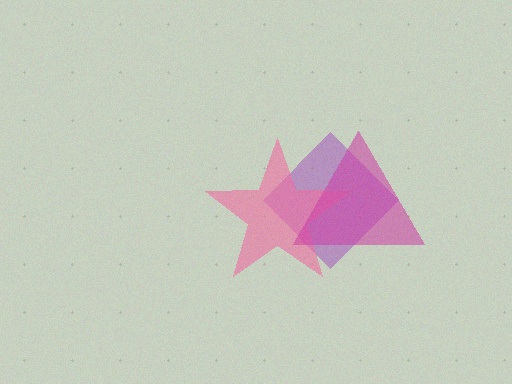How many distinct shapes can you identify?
There are 3 distinct shapes: a purple diamond, a pink star, a magenta triangle.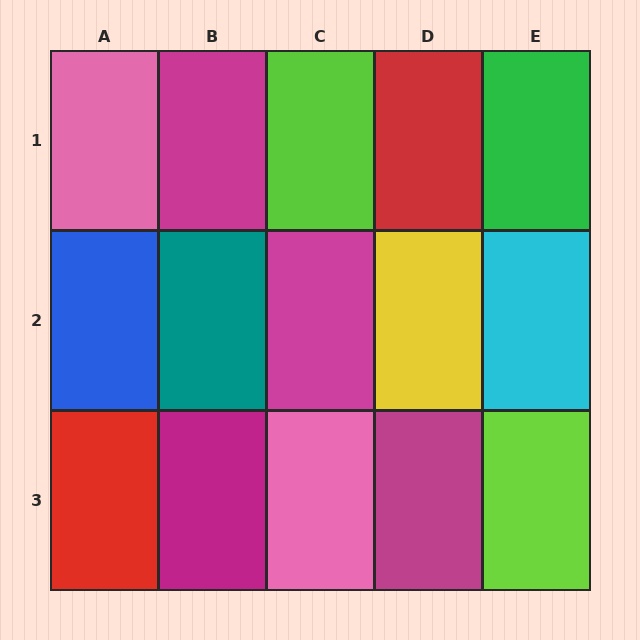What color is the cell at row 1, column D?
Red.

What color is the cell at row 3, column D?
Magenta.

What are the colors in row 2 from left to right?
Blue, teal, magenta, yellow, cyan.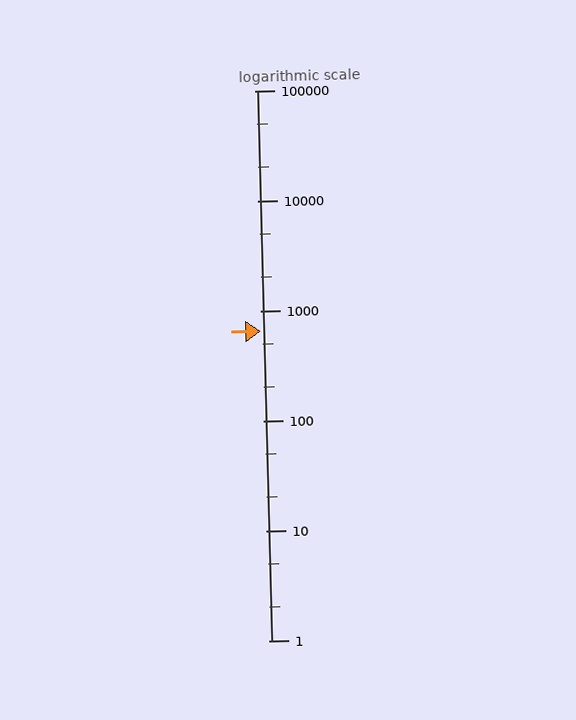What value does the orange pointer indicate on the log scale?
The pointer indicates approximately 650.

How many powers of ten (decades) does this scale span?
The scale spans 5 decades, from 1 to 100000.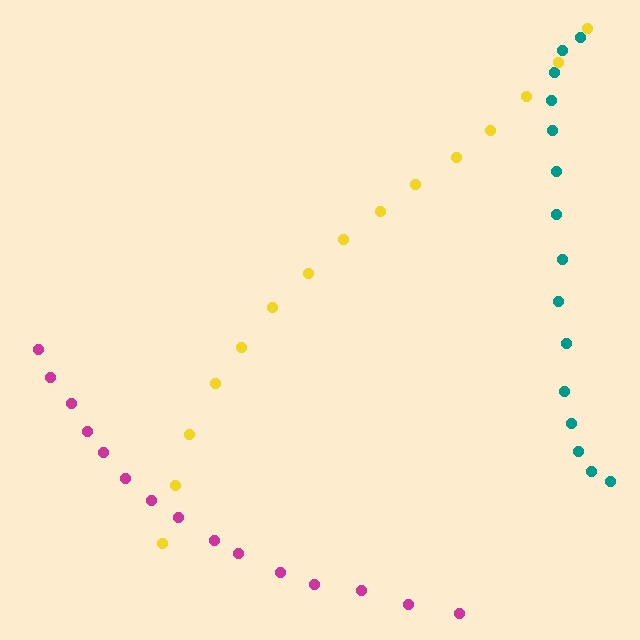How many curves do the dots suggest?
There are 3 distinct paths.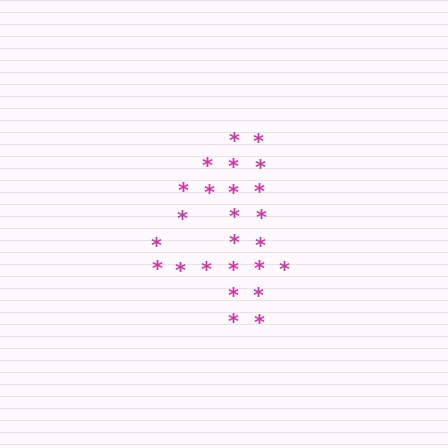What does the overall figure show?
The overall figure shows the digit 4.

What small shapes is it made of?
It is made of small asterisks.